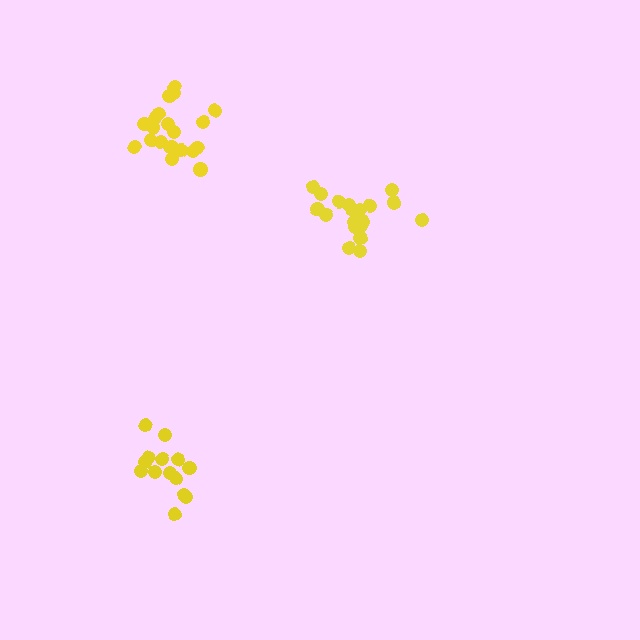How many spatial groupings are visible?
There are 3 spatial groupings.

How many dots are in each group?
Group 1: 19 dots, Group 2: 14 dots, Group 3: 20 dots (53 total).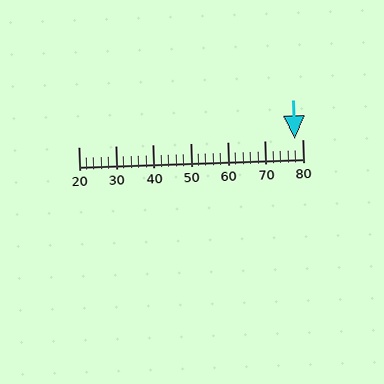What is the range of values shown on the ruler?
The ruler shows values from 20 to 80.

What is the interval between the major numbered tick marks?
The major tick marks are spaced 10 units apart.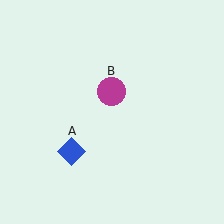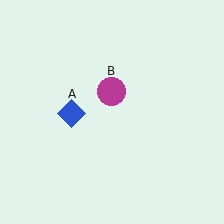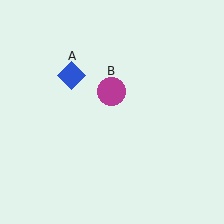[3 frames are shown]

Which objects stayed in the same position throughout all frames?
Magenta circle (object B) remained stationary.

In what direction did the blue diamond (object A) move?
The blue diamond (object A) moved up.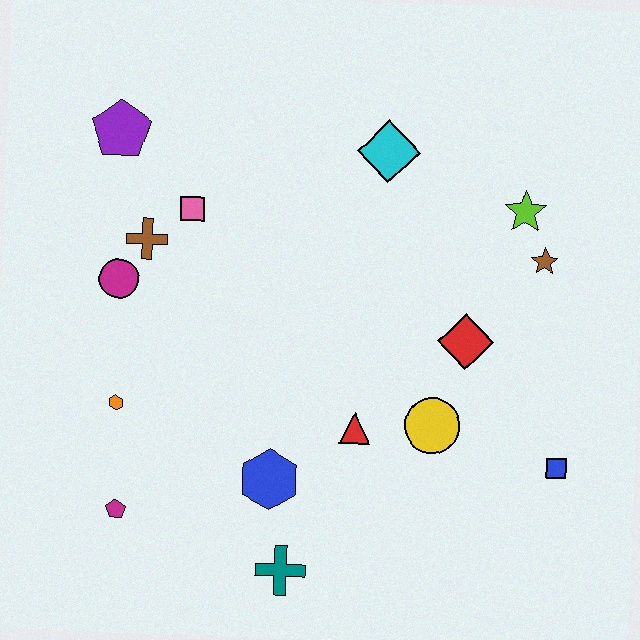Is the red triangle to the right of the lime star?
No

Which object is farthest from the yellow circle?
The purple pentagon is farthest from the yellow circle.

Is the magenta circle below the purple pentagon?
Yes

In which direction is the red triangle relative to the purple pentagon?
The red triangle is below the purple pentagon.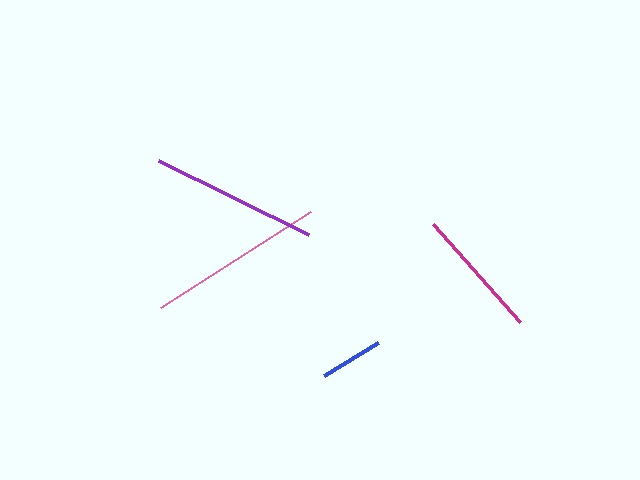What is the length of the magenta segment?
The magenta segment is approximately 131 pixels long.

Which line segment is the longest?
The pink line is the longest at approximately 179 pixels.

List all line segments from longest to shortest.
From longest to shortest: pink, purple, magenta, blue.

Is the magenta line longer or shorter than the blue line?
The magenta line is longer than the blue line.